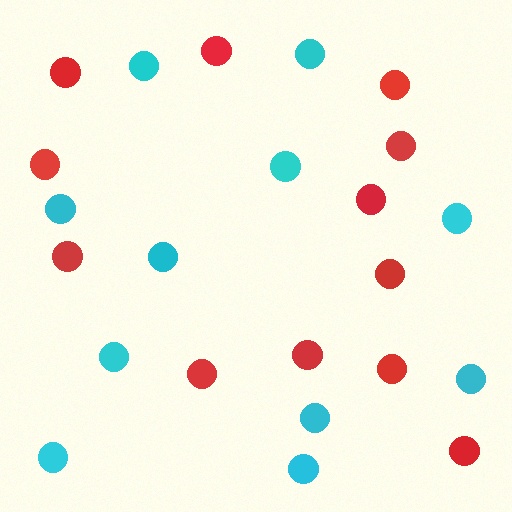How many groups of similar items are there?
There are 2 groups: one group of red circles (12) and one group of cyan circles (11).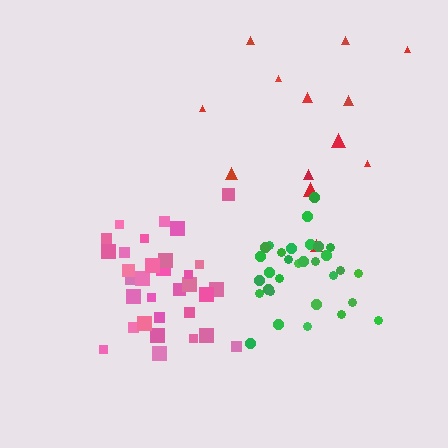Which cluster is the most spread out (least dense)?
Red.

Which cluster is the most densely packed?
Green.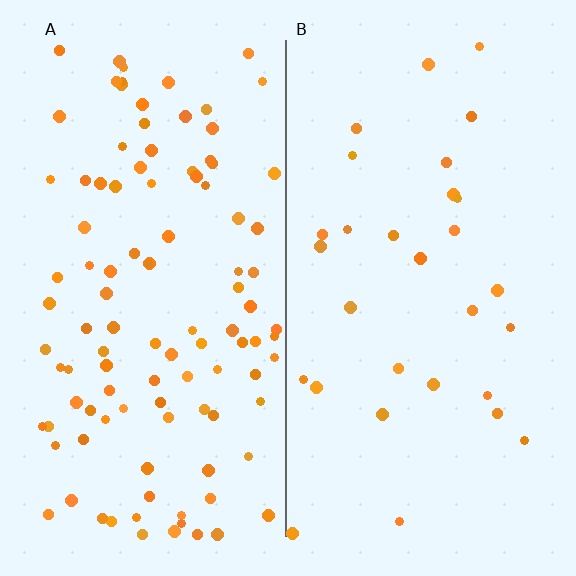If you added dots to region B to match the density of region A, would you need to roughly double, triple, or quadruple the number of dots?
Approximately quadruple.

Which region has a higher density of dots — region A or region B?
A (the left).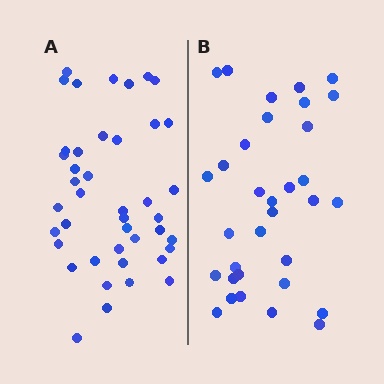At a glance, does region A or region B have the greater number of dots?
Region A (the left region) has more dots.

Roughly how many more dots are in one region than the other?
Region A has roughly 8 or so more dots than region B.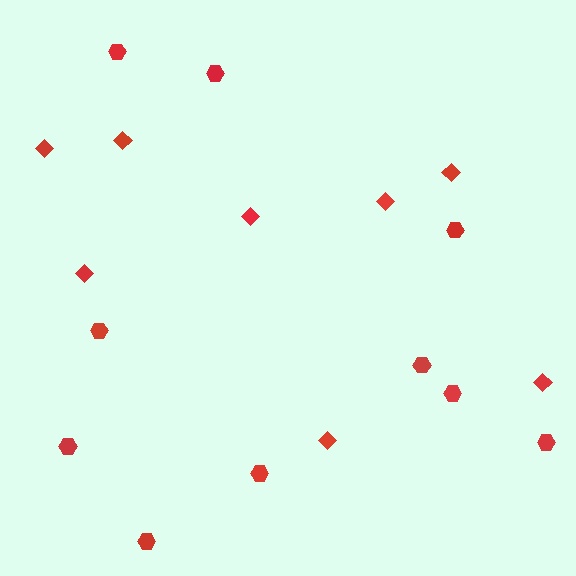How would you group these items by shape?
There are 2 groups: one group of diamonds (8) and one group of hexagons (10).